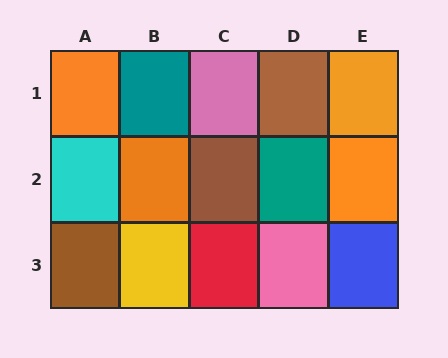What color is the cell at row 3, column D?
Pink.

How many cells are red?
1 cell is red.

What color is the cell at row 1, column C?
Pink.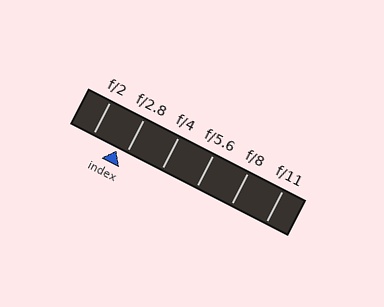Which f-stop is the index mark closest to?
The index mark is closest to f/2.8.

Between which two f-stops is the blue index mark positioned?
The index mark is between f/2 and f/2.8.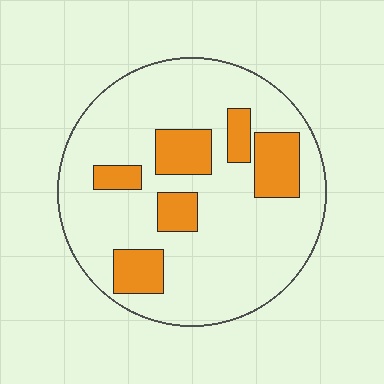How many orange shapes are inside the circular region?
6.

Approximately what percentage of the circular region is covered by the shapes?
Approximately 20%.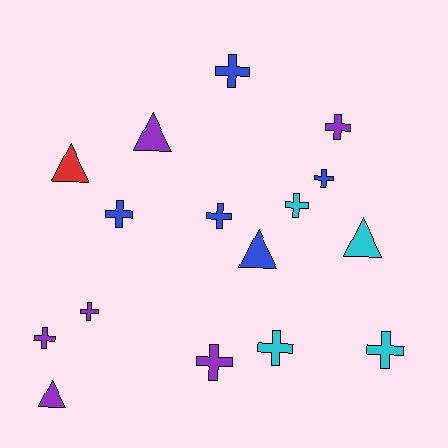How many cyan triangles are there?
There is 1 cyan triangle.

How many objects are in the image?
There are 16 objects.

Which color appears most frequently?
Purple, with 6 objects.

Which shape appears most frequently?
Cross, with 11 objects.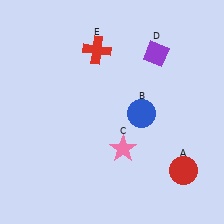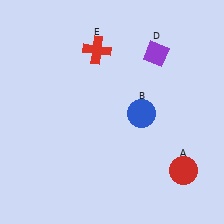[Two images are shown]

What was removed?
The pink star (C) was removed in Image 2.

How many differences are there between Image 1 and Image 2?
There is 1 difference between the two images.